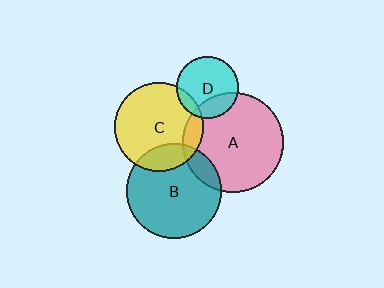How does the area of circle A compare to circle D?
Approximately 2.6 times.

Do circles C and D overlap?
Yes.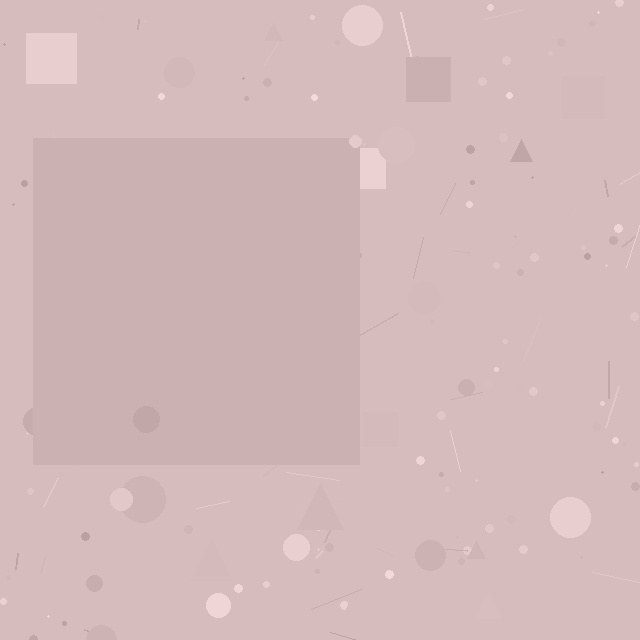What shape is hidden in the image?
A square is hidden in the image.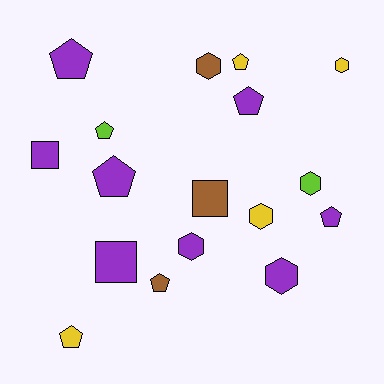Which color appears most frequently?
Purple, with 8 objects.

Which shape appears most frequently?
Pentagon, with 8 objects.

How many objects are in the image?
There are 17 objects.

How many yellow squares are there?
There are no yellow squares.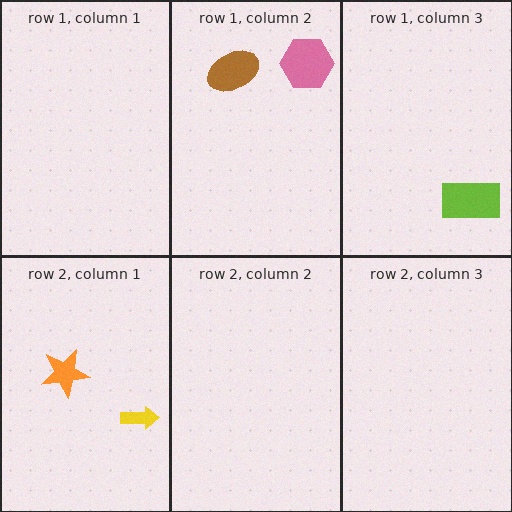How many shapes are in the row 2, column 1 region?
2.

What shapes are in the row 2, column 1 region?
The yellow arrow, the orange star.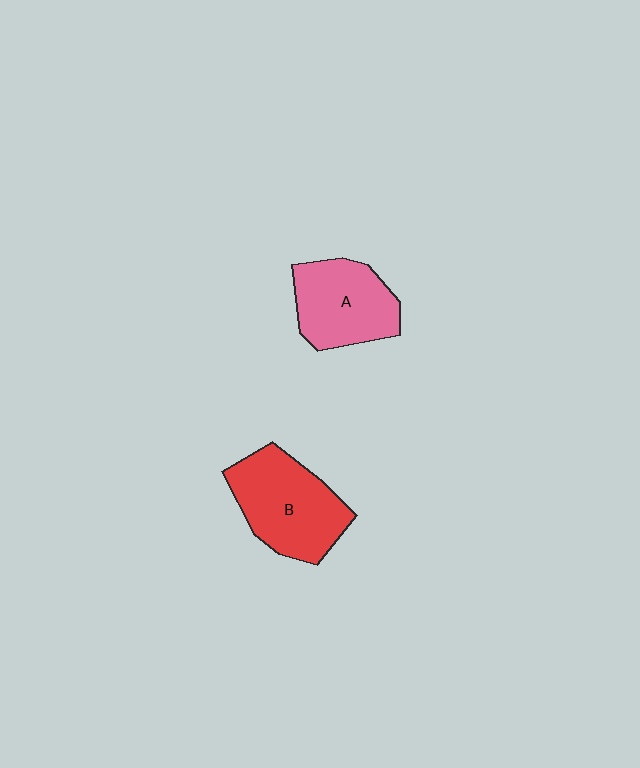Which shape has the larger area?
Shape B (red).